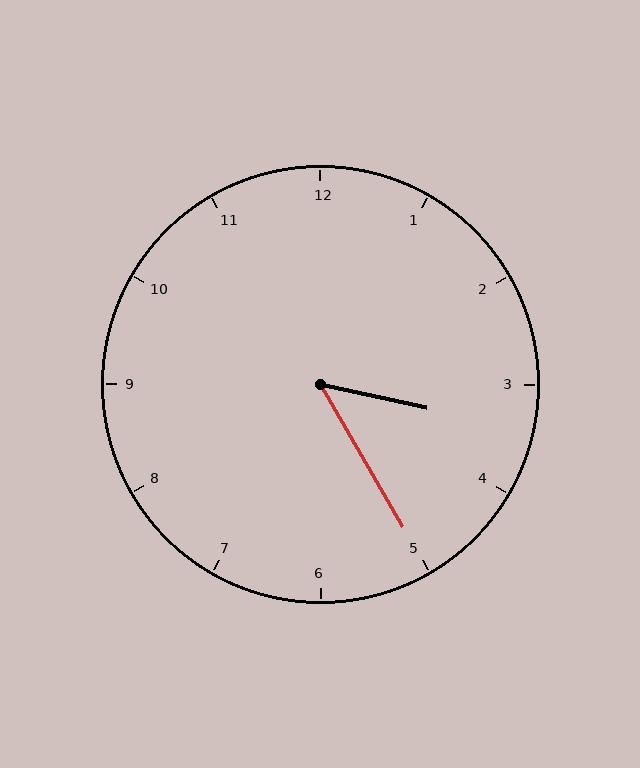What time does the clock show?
3:25.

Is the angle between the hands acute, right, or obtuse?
It is acute.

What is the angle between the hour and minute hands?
Approximately 48 degrees.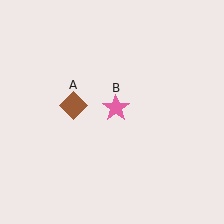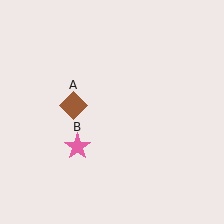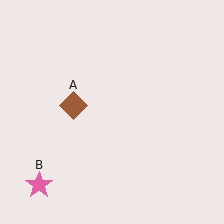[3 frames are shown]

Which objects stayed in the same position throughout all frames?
Brown diamond (object A) remained stationary.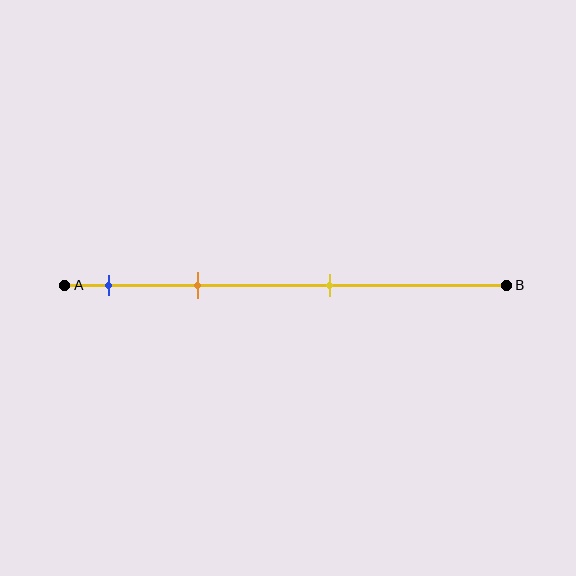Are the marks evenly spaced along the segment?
No, the marks are not evenly spaced.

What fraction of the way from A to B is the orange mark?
The orange mark is approximately 30% (0.3) of the way from A to B.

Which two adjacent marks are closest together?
The blue and orange marks are the closest adjacent pair.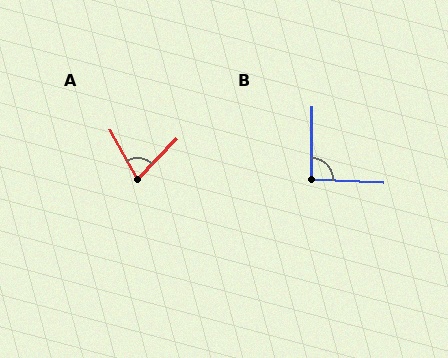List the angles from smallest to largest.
A (74°), B (92°).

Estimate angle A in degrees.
Approximately 74 degrees.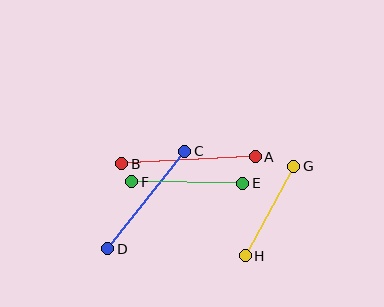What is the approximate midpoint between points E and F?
The midpoint is at approximately (187, 183) pixels.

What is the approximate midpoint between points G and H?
The midpoint is at approximately (269, 211) pixels.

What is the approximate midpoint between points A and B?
The midpoint is at approximately (189, 160) pixels.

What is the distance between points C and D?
The distance is approximately 124 pixels.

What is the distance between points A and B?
The distance is approximately 134 pixels.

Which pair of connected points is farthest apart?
Points A and B are farthest apart.